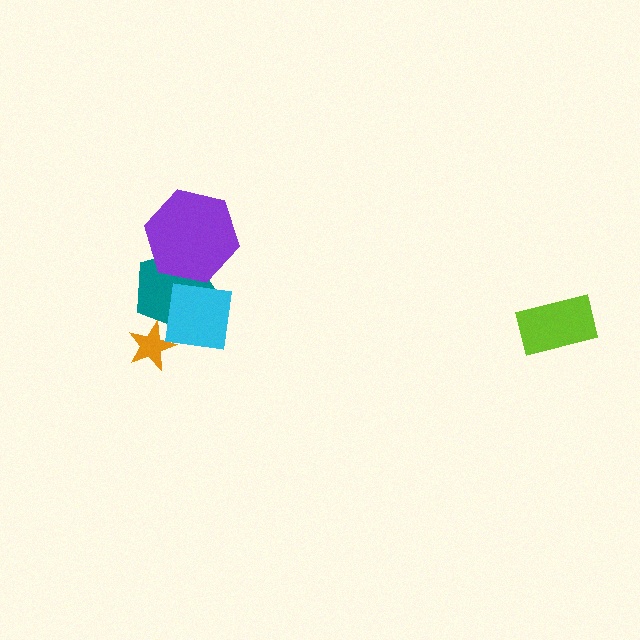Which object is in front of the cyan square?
The purple hexagon is in front of the cyan square.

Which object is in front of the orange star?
The cyan square is in front of the orange star.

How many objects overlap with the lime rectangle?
0 objects overlap with the lime rectangle.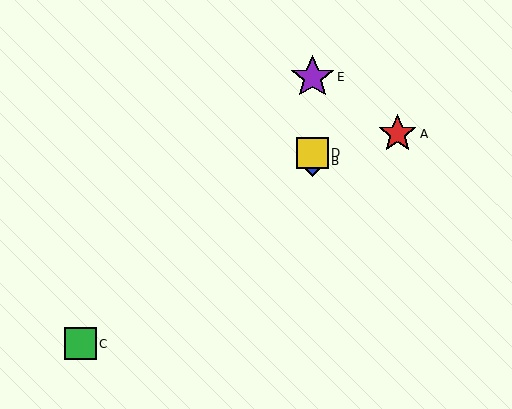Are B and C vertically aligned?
No, B is at x≈312 and C is at x≈80.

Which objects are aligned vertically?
Objects B, D, E are aligned vertically.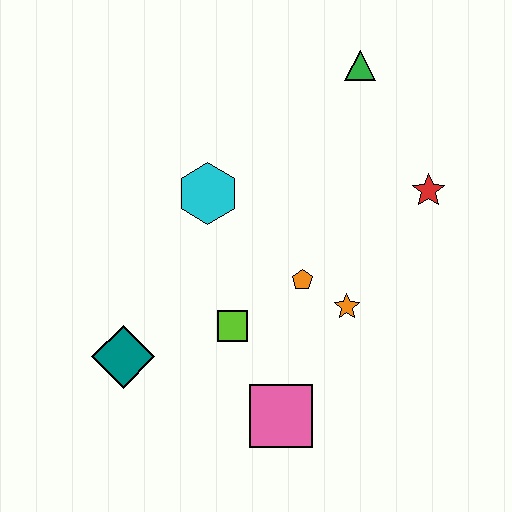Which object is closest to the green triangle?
The red star is closest to the green triangle.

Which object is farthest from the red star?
The teal diamond is farthest from the red star.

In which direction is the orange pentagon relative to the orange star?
The orange pentagon is to the left of the orange star.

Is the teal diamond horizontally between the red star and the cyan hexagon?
No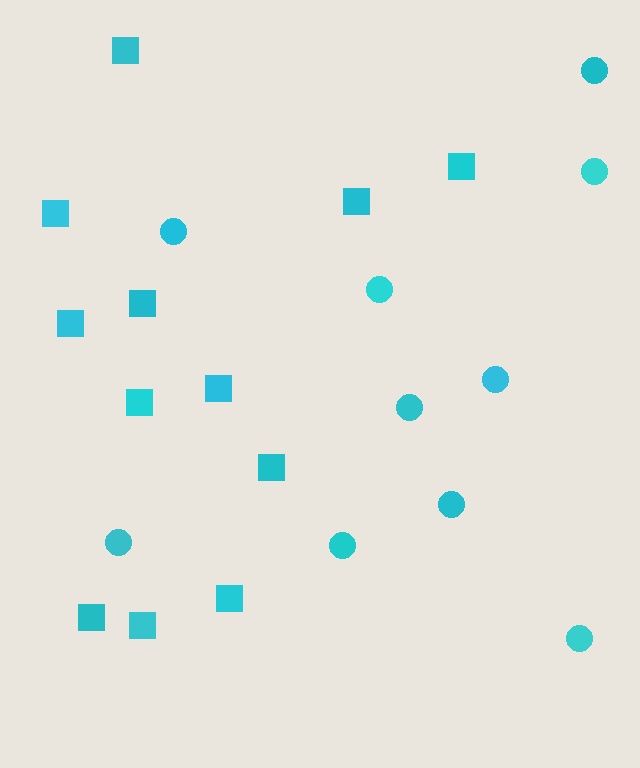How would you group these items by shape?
There are 2 groups: one group of squares (12) and one group of circles (10).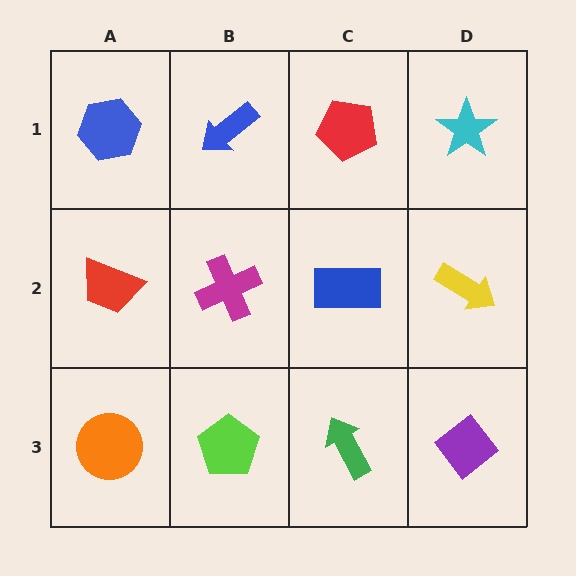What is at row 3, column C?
A green arrow.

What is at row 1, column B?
A blue arrow.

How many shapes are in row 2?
4 shapes.